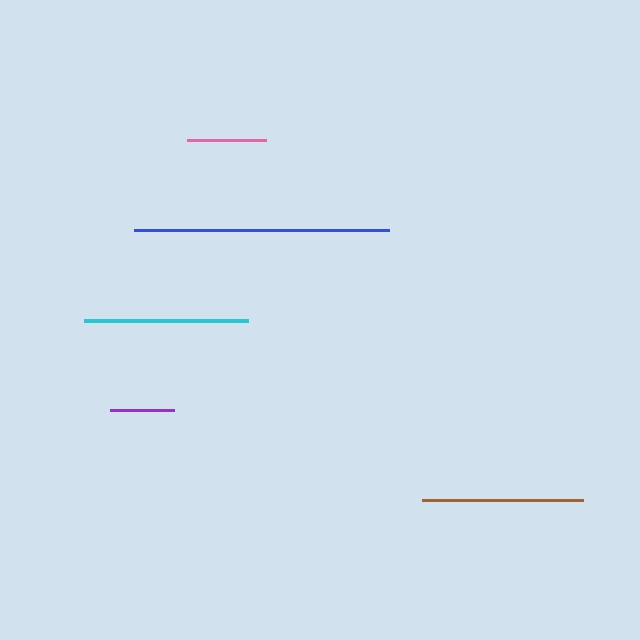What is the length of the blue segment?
The blue segment is approximately 255 pixels long.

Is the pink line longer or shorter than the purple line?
The pink line is longer than the purple line.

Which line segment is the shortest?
The purple line is the shortest at approximately 64 pixels.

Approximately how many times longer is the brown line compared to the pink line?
The brown line is approximately 2.0 times the length of the pink line.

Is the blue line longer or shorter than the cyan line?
The blue line is longer than the cyan line.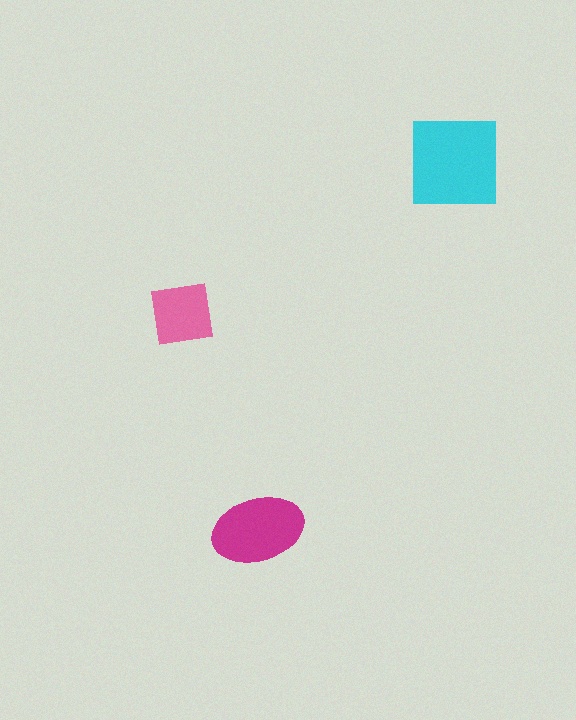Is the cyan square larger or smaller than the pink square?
Larger.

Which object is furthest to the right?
The cyan square is rightmost.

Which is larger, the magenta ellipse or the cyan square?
The cyan square.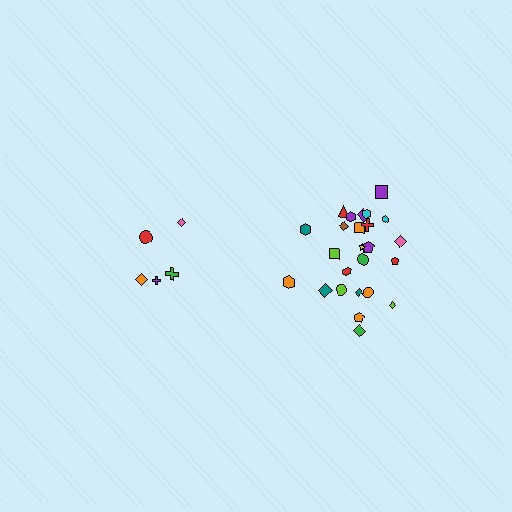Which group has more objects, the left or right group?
The right group.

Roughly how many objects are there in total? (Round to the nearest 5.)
Roughly 30 objects in total.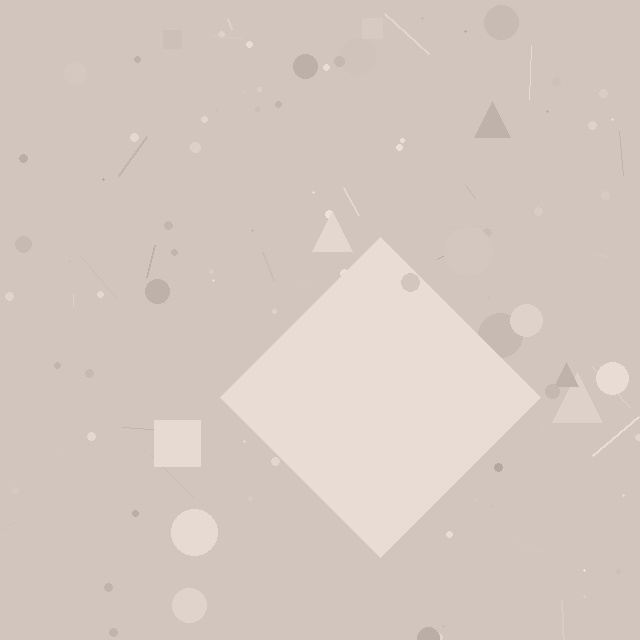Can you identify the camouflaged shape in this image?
The camouflaged shape is a diamond.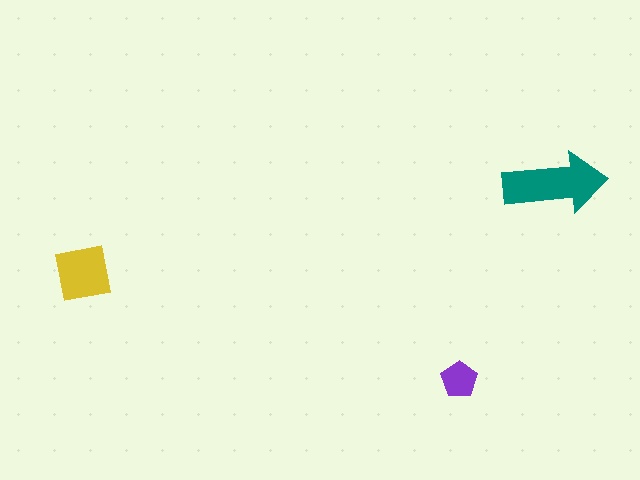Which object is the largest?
The teal arrow.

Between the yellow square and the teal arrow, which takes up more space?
The teal arrow.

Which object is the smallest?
The purple pentagon.